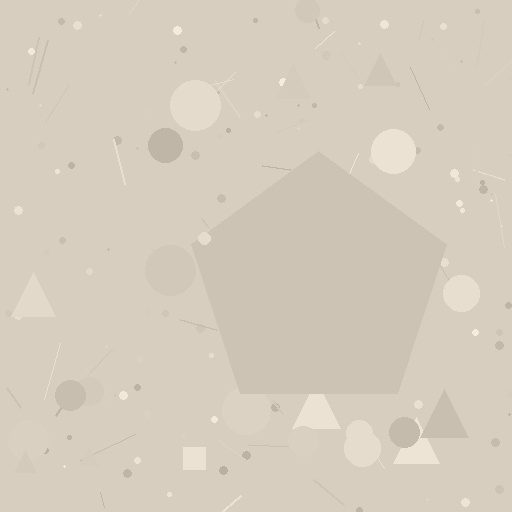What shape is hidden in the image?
A pentagon is hidden in the image.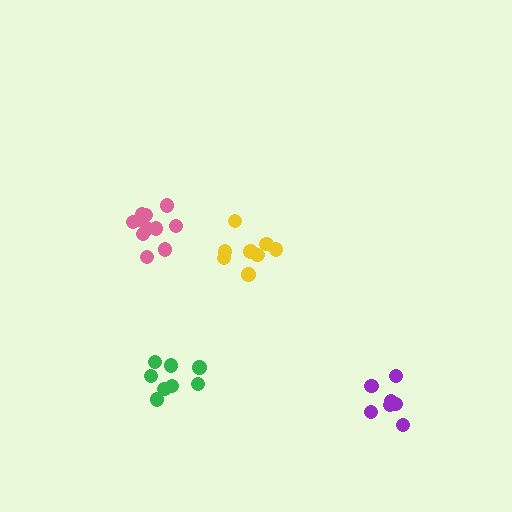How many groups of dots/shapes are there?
There are 4 groups.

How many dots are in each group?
Group 1: 8 dots, Group 2: 7 dots, Group 3: 8 dots, Group 4: 11 dots (34 total).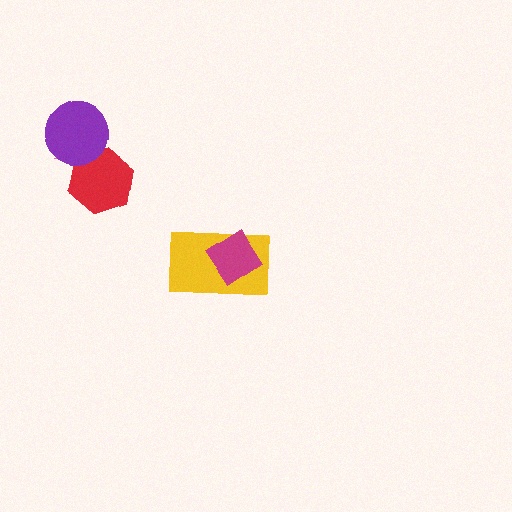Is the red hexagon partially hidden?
Yes, it is partially covered by another shape.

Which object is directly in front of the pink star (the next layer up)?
The red hexagon is directly in front of the pink star.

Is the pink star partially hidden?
Yes, it is partially covered by another shape.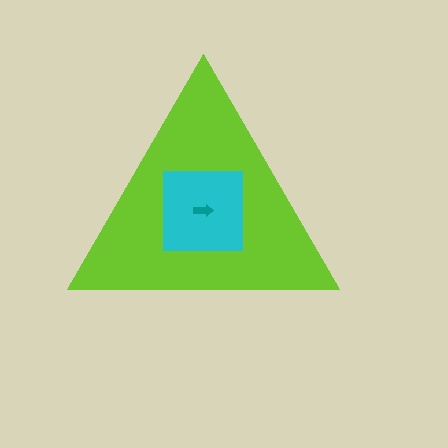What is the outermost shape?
The lime triangle.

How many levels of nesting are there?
3.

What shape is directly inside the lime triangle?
The cyan square.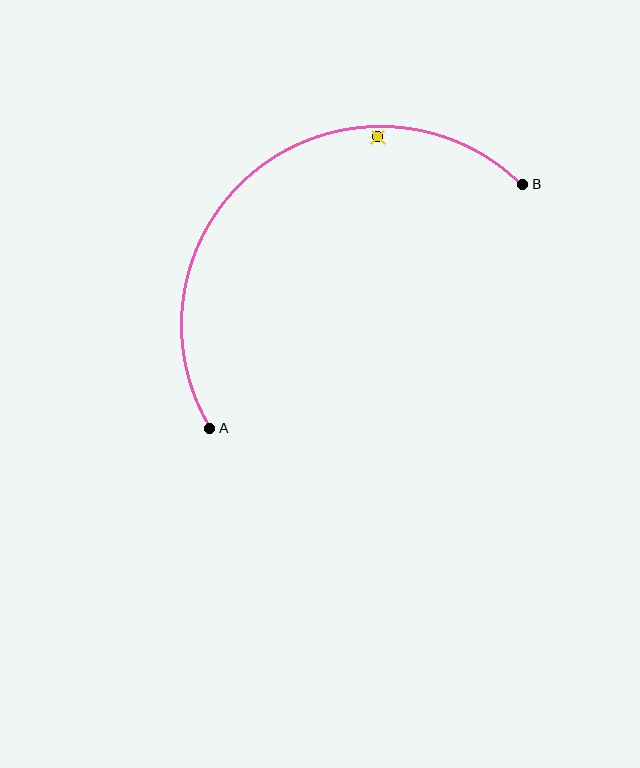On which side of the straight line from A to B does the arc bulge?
The arc bulges above and to the left of the straight line connecting A and B.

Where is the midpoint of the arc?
The arc midpoint is the point on the curve farthest from the straight line joining A and B. It sits above and to the left of that line.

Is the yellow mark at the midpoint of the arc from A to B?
No — the yellow mark does not lie on the arc at all. It sits slightly inside the curve.